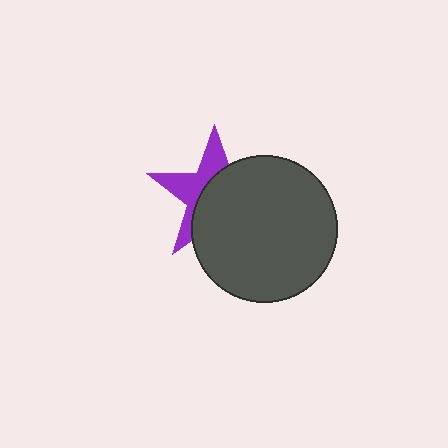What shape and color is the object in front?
The object in front is a dark gray circle.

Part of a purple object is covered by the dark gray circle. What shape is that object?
It is a star.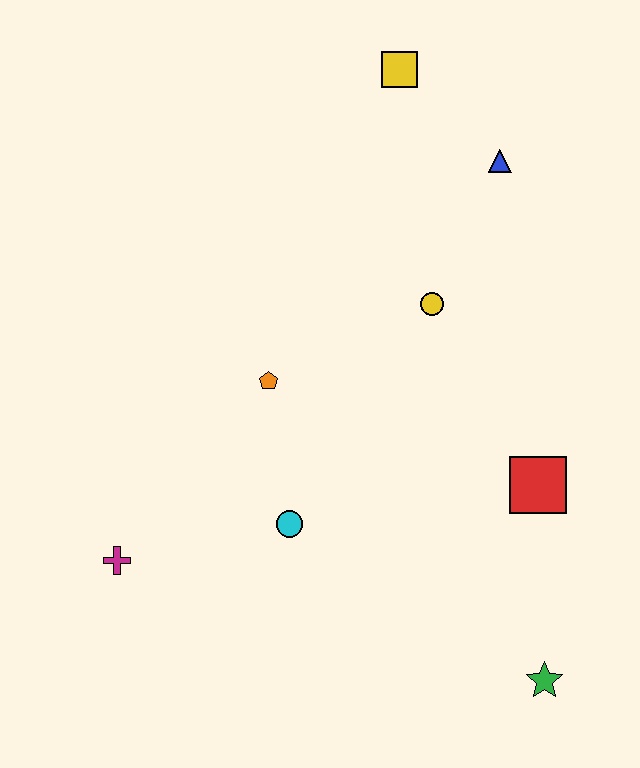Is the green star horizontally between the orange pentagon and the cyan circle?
No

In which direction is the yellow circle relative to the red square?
The yellow circle is above the red square.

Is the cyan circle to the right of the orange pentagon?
Yes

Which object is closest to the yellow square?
The blue triangle is closest to the yellow square.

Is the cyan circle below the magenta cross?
No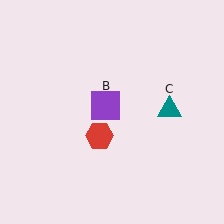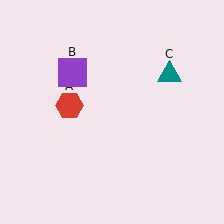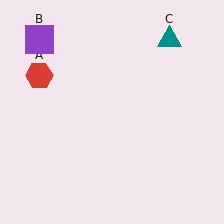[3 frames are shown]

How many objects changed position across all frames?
3 objects changed position: red hexagon (object A), purple square (object B), teal triangle (object C).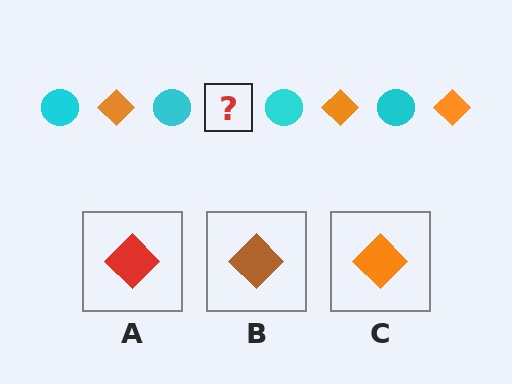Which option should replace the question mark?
Option C.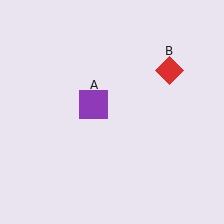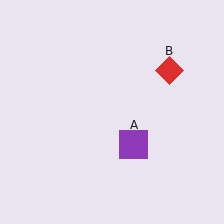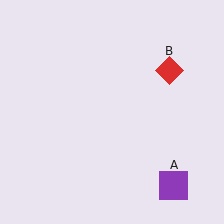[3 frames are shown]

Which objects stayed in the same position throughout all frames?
Red diamond (object B) remained stationary.